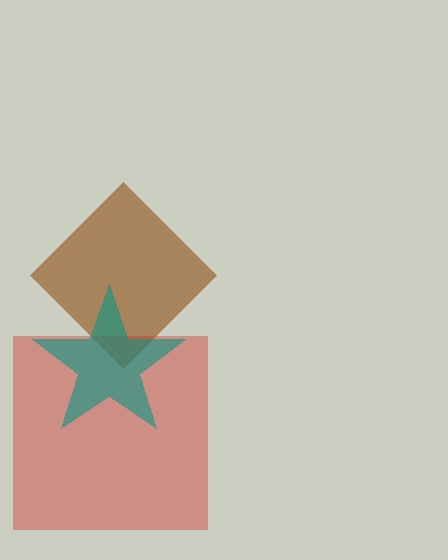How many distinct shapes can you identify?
There are 3 distinct shapes: a brown diamond, a red square, a teal star.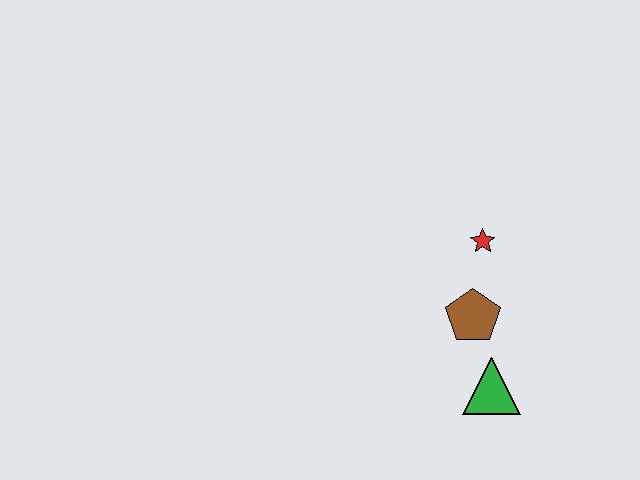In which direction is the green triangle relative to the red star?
The green triangle is below the red star.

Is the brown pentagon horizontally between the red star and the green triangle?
No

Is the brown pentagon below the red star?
Yes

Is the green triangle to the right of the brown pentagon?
Yes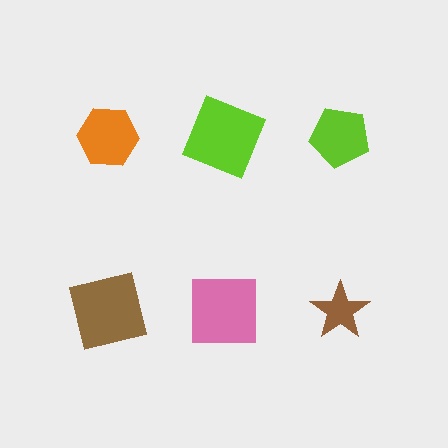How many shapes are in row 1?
3 shapes.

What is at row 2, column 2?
A pink square.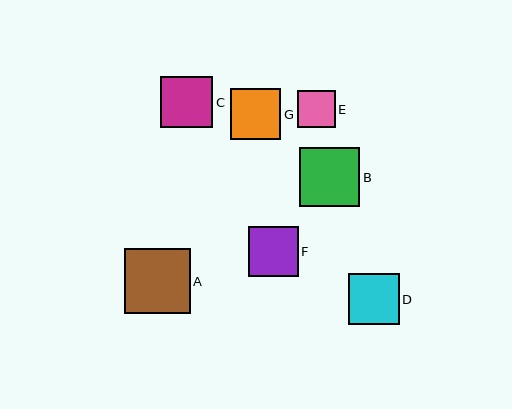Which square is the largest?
Square A is the largest with a size of approximately 66 pixels.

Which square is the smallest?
Square E is the smallest with a size of approximately 37 pixels.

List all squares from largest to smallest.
From largest to smallest: A, B, C, D, G, F, E.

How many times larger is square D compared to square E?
Square D is approximately 1.4 times the size of square E.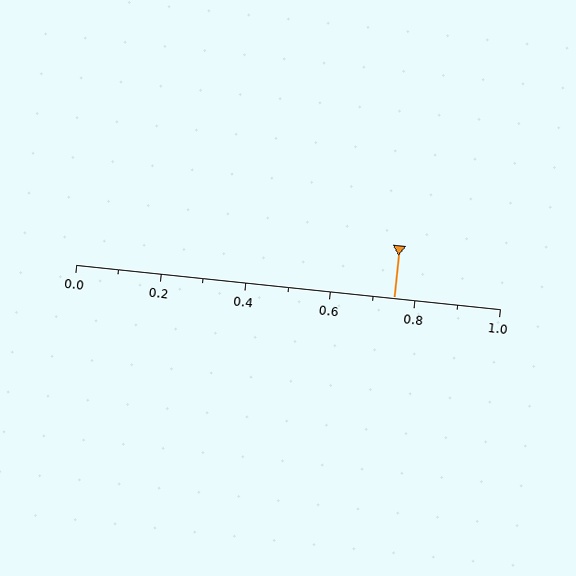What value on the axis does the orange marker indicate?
The marker indicates approximately 0.75.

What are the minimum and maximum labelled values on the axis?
The axis runs from 0.0 to 1.0.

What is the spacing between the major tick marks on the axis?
The major ticks are spaced 0.2 apart.